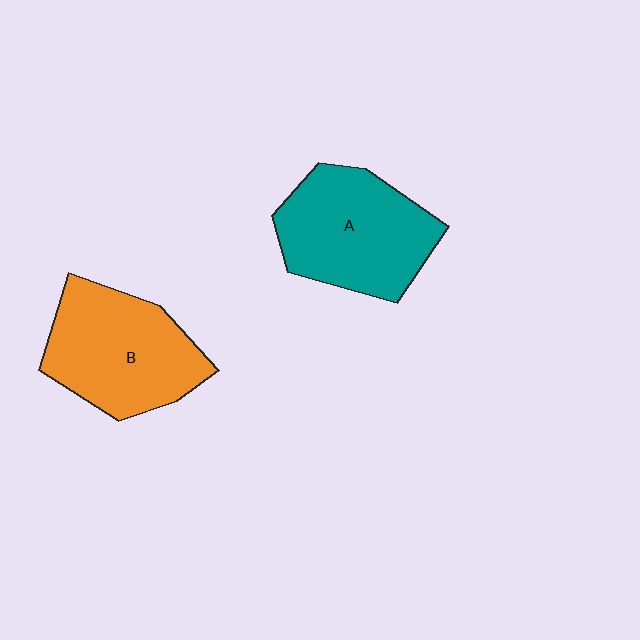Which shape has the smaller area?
Shape B (orange).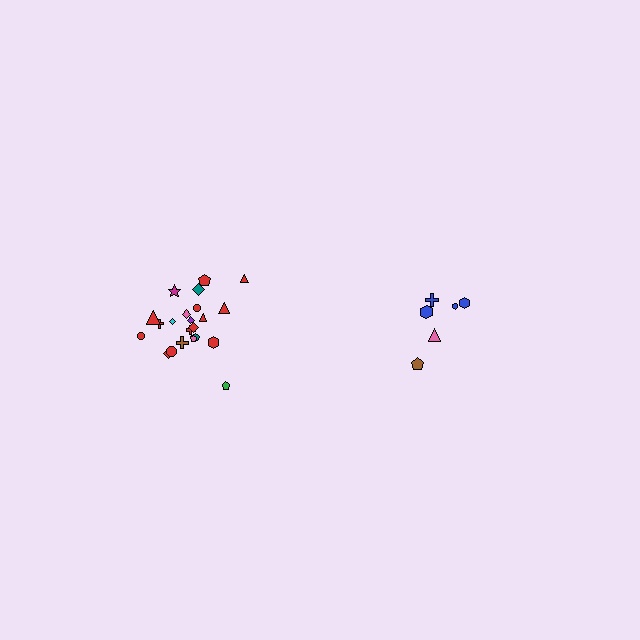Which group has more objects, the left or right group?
The left group.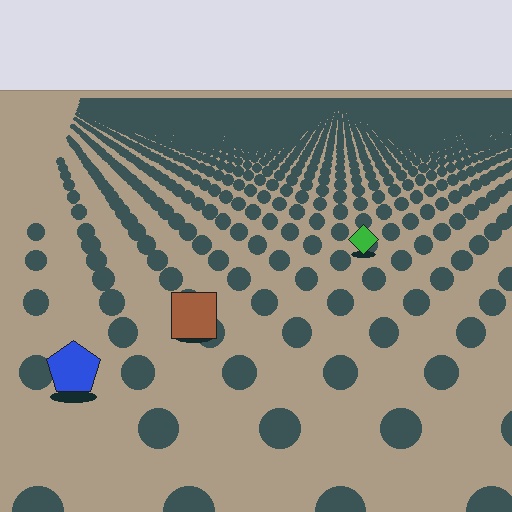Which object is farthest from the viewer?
The green diamond is farthest from the viewer. It appears smaller and the ground texture around it is denser.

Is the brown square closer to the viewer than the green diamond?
Yes. The brown square is closer — you can tell from the texture gradient: the ground texture is coarser near it.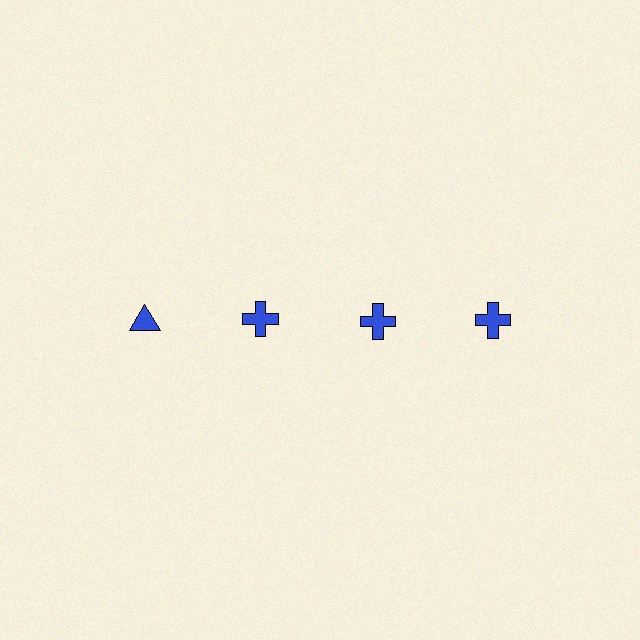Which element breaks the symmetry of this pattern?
The blue triangle in the top row, leftmost column breaks the symmetry. All other shapes are blue crosses.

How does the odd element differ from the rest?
It has a different shape: triangle instead of cross.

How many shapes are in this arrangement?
There are 4 shapes arranged in a grid pattern.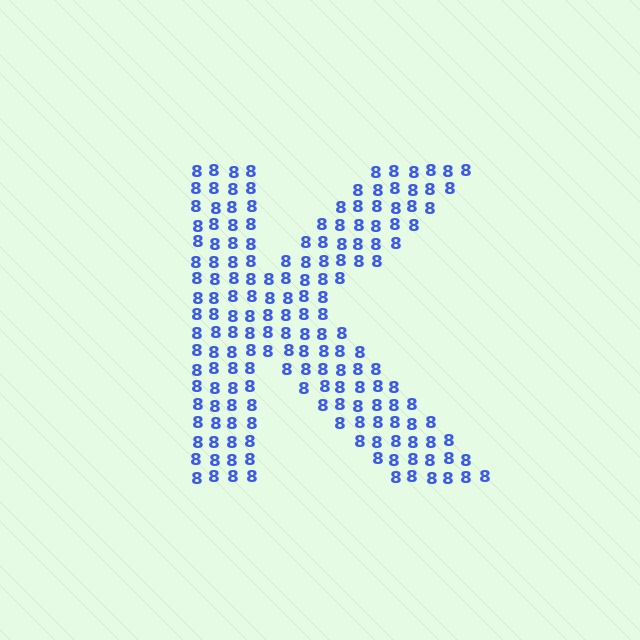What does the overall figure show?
The overall figure shows the letter K.